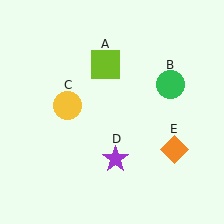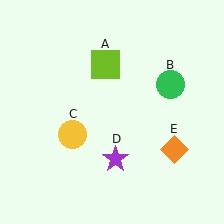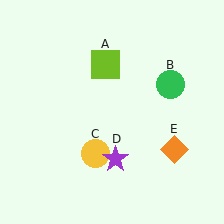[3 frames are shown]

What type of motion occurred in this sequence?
The yellow circle (object C) rotated counterclockwise around the center of the scene.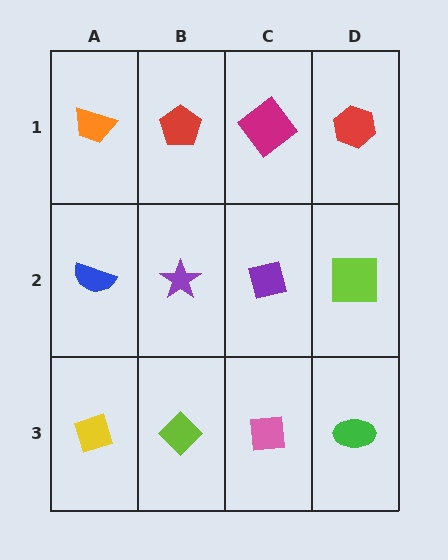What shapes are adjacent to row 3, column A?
A blue semicircle (row 2, column A), a lime diamond (row 3, column B).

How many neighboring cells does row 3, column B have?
3.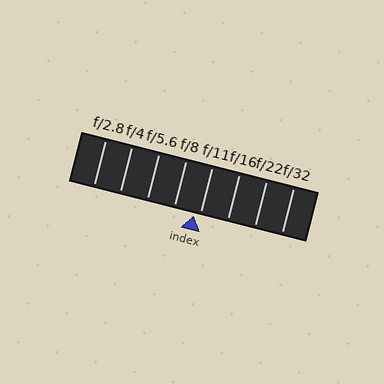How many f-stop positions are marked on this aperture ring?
There are 8 f-stop positions marked.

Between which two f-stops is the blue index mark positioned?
The index mark is between f/8 and f/11.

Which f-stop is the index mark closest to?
The index mark is closest to f/11.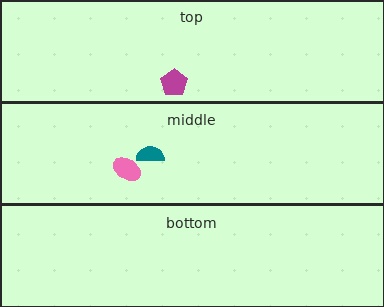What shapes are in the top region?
The magenta pentagon.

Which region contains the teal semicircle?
The middle region.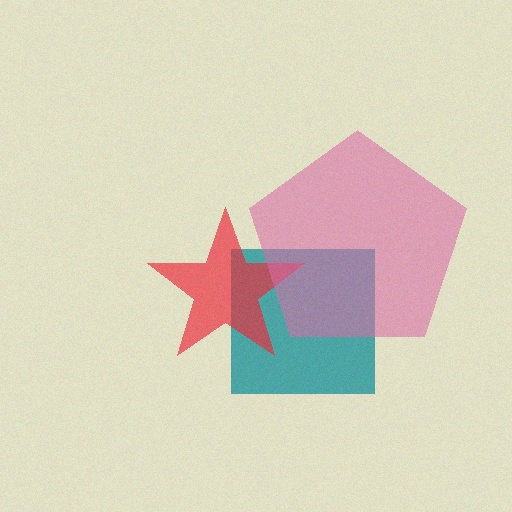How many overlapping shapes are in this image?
There are 3 overlapping shapes in the image.